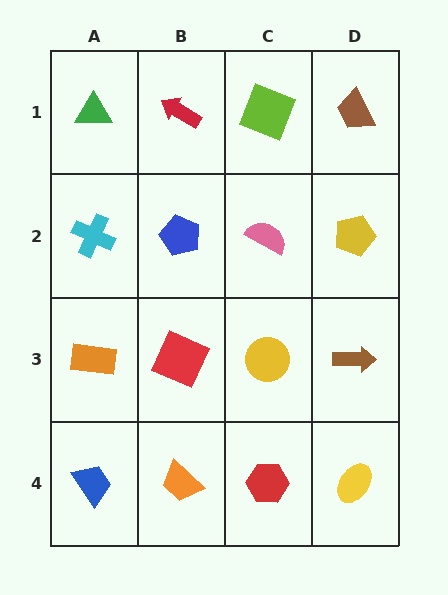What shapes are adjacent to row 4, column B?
A red square (row 3, column B), a blue trapezoid (row 4, column A), a red hexagon (row 4, column C).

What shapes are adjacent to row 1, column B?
A blue pentagon (row 2, column B), a green triangle (row 1, column A), a lime square (row 1, column C).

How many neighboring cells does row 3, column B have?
4.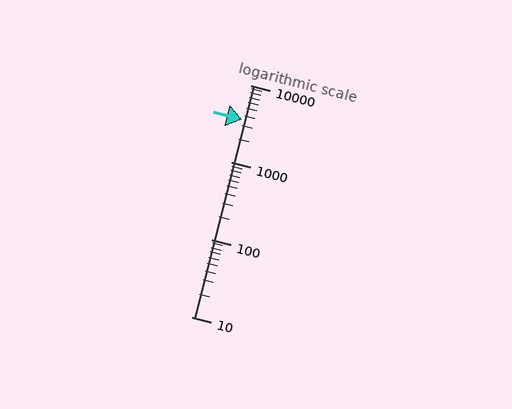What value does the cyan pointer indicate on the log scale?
The pointer indicates approximately 3600.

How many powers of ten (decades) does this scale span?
The scale spans 3 decades, from 10 to 10000.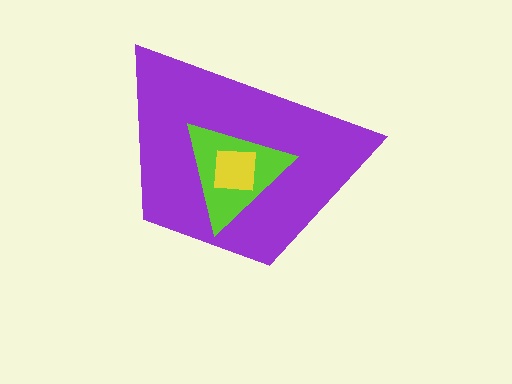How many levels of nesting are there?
3.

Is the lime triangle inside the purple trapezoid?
Yes.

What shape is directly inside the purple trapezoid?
The lime triangle.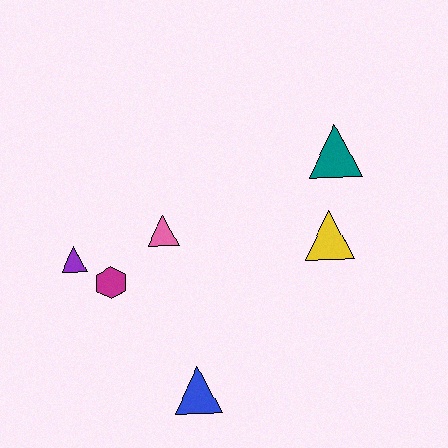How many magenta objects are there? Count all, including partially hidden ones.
There is 1 magenta object.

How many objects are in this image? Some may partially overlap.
There are 6 objects.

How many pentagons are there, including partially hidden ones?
There are no pentagons.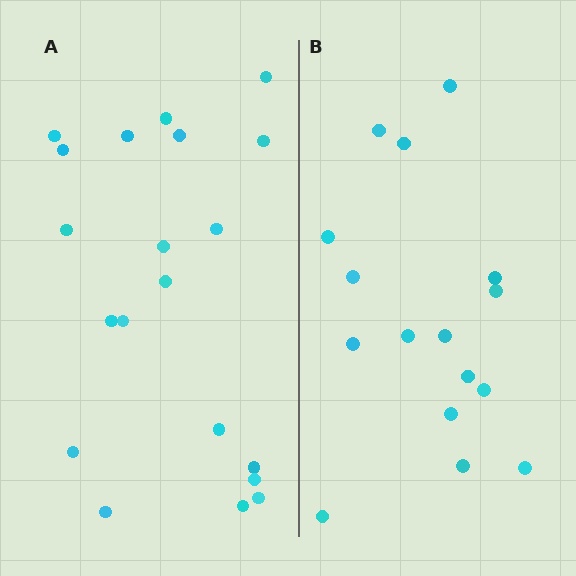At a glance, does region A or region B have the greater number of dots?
Region A (the left region) has more dots.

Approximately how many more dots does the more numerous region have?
Region A has about 4 more dots than region B.